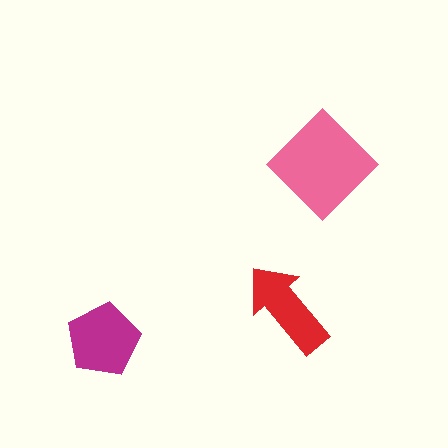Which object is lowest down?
The magenta pentagon is bottommost.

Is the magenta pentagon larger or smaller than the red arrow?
Larger.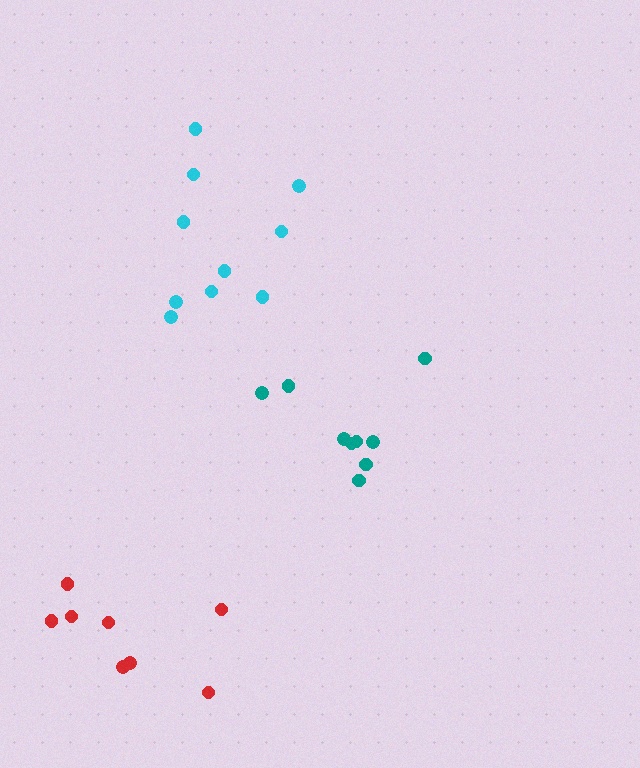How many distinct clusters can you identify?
There are 3 distinct clusters.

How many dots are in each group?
Group 1: 9 dots, Group 2: 10 dots, Group 3: 8 dots (27 total).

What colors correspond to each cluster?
The clusters are colored: teal, cyan, red.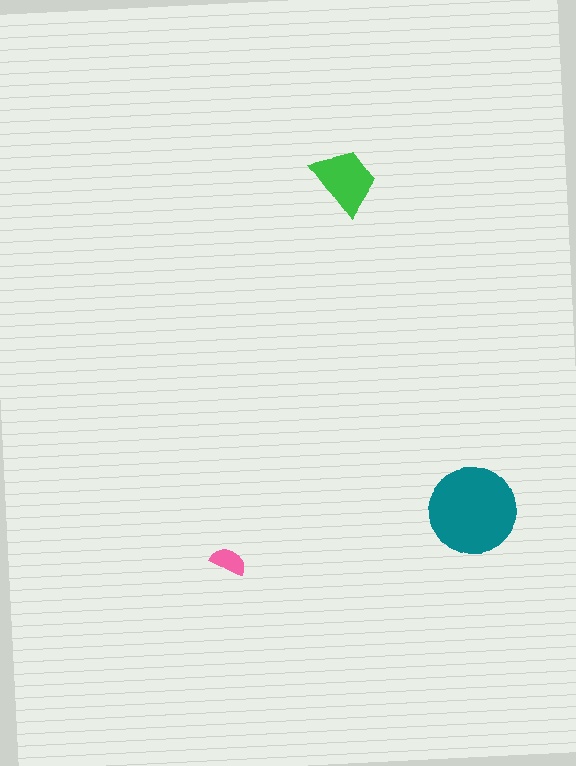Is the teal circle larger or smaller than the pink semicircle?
Larger.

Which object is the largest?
The teal circle.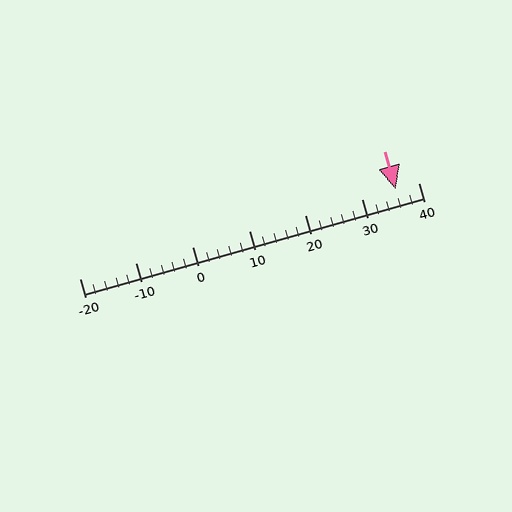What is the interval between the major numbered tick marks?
The major tick marks are spaced 10 units apart.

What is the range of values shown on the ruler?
The ruler shows values from -20 to 40.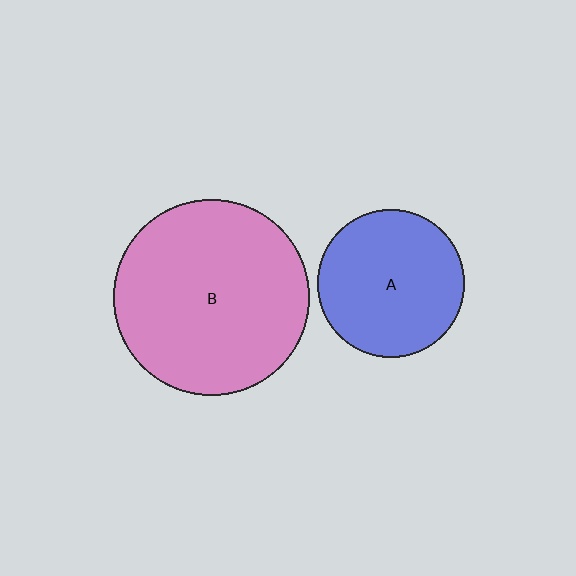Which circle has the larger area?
Circle B (pink).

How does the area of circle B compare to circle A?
Approximately 1.8 times.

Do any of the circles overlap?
No, none of the circles overlap.